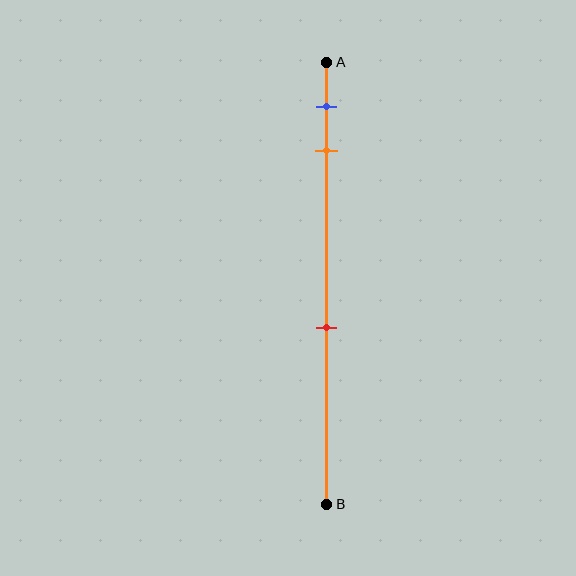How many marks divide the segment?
There are 3 marks dividing the segment.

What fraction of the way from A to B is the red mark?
The red mark is approximately 60% (0.6) of the way from A to B.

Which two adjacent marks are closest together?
The blue and orange marks are the closest adjacent pair.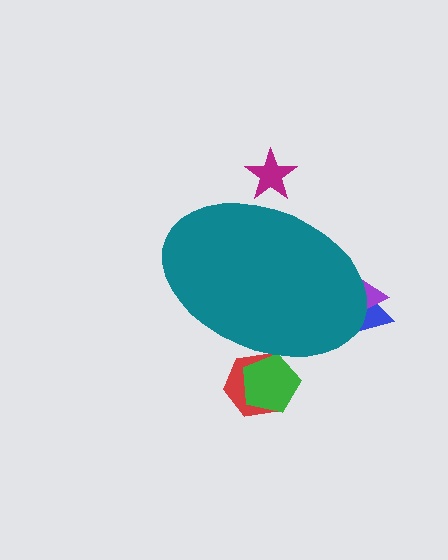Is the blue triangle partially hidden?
Yes, the blue triangle is partially hidden behind the teal ellipse.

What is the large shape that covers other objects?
A teal ellipse.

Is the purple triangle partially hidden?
Yes, the purple triangle is partially hidden behind the teal ellipse.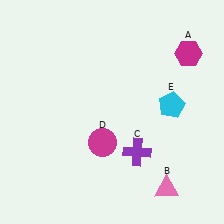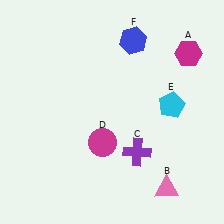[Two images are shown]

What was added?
A blue hexagon (F) was added in Image 2.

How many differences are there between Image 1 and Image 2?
There is 1 difference between the two images.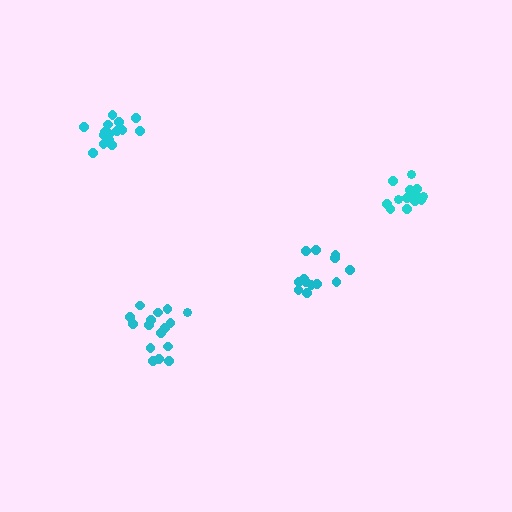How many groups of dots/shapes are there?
There are 4 groups.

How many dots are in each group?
Group 1: 16 dots, Group 2: 14 dots, Group 3: 15 dots, Group 4: 13 dots (58 total).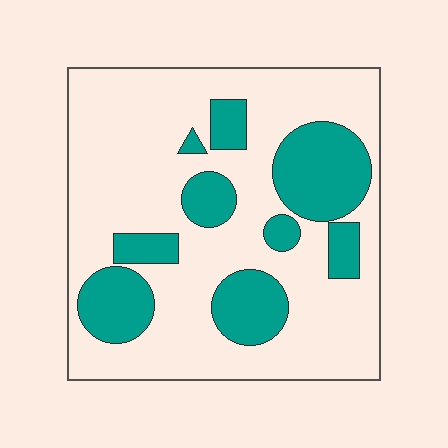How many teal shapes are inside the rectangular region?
9.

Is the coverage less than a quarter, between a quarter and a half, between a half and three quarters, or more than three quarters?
Between a quarter and a half.